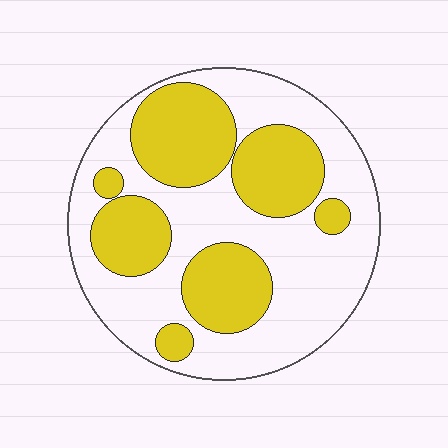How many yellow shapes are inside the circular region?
7.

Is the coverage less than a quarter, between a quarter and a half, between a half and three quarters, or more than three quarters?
Between a quarter and a half.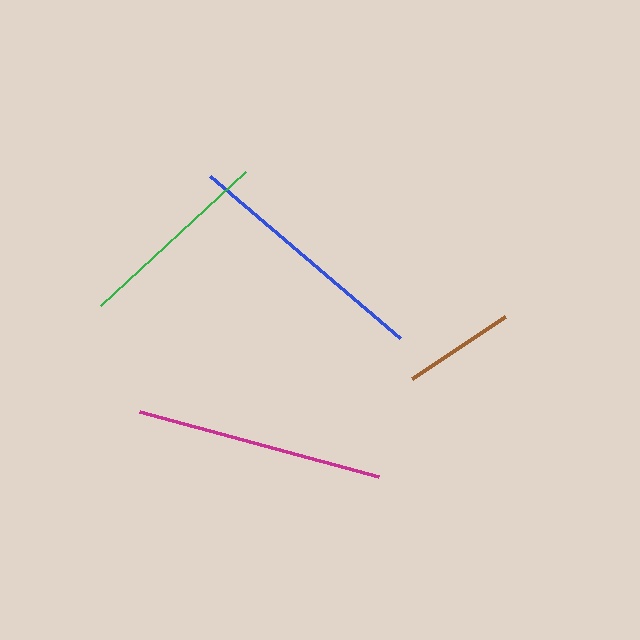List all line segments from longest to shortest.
From longest to shortest: blue, magenta, green, brown.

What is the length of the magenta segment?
The magenta segment is approximately 249 pixels long.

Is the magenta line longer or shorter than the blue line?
The blue line is longer than the magenta line.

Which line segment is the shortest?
The brown line is the shortest at approximately 112 pixels.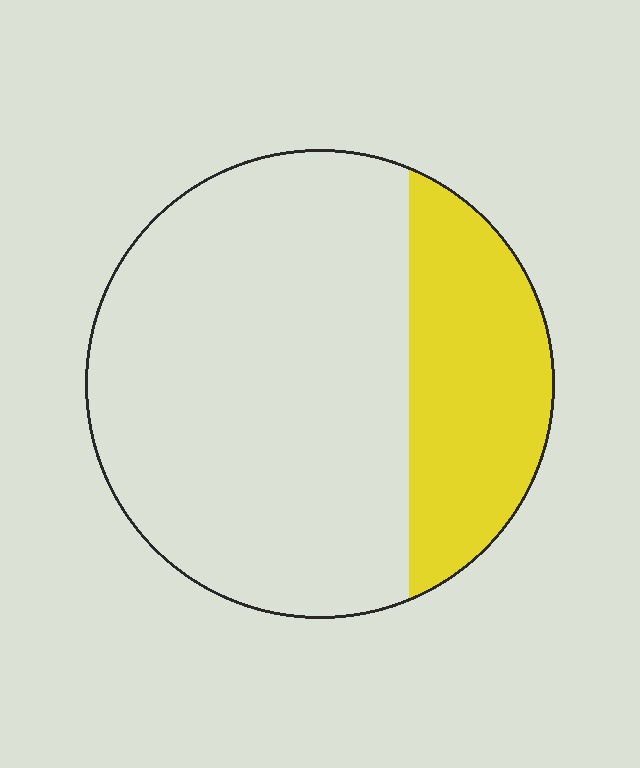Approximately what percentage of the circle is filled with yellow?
Approximately 25%.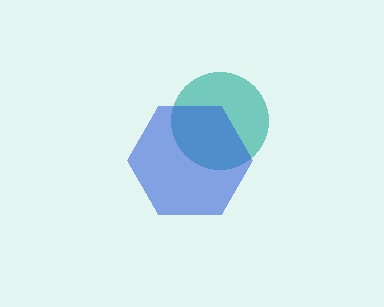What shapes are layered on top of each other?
The layered shapes are: a teal circle, a blue hexagon.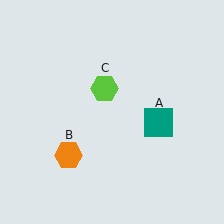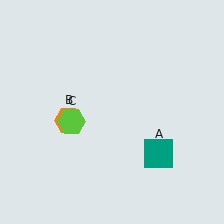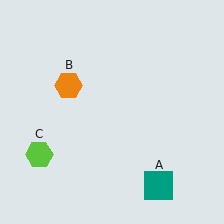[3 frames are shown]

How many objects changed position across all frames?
3 objects changed position: teal square (object A), orange hexagon (object B), lime hexagon (object C).